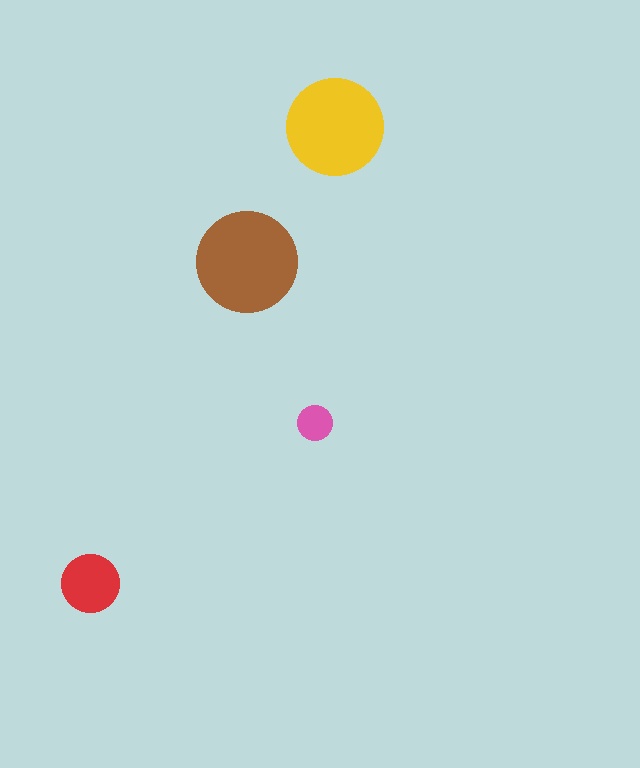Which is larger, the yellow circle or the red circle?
The yellow one.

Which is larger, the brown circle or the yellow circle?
The brown one.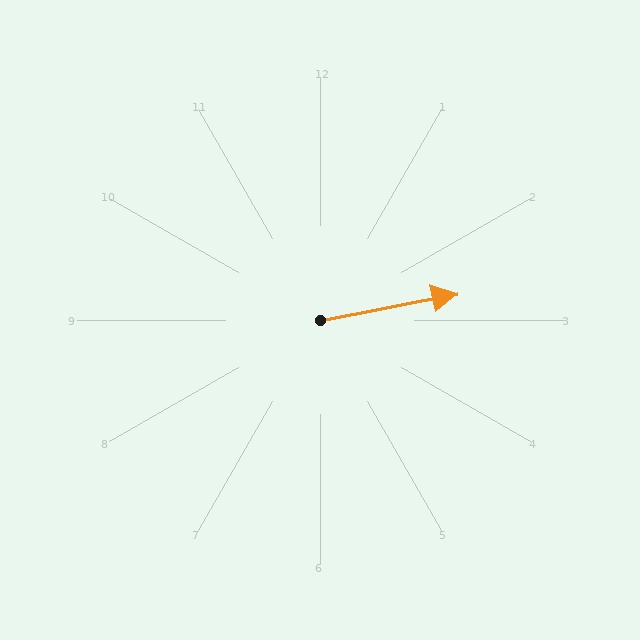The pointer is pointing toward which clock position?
Roughly 3 o'clock.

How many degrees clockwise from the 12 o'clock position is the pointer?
Approximately 79 degrees.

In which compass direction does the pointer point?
East.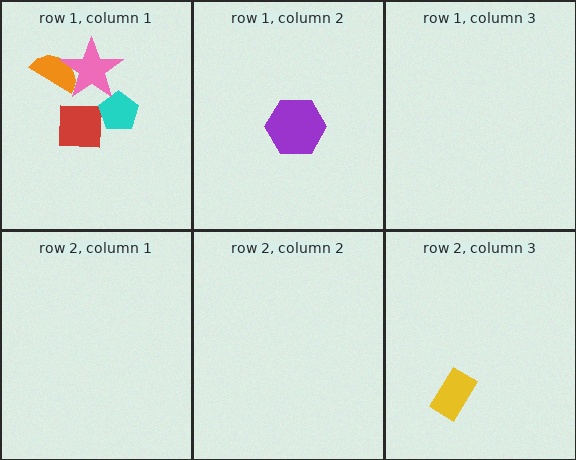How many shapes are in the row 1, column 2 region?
1.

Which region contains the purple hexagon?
The row 1, column 2 region.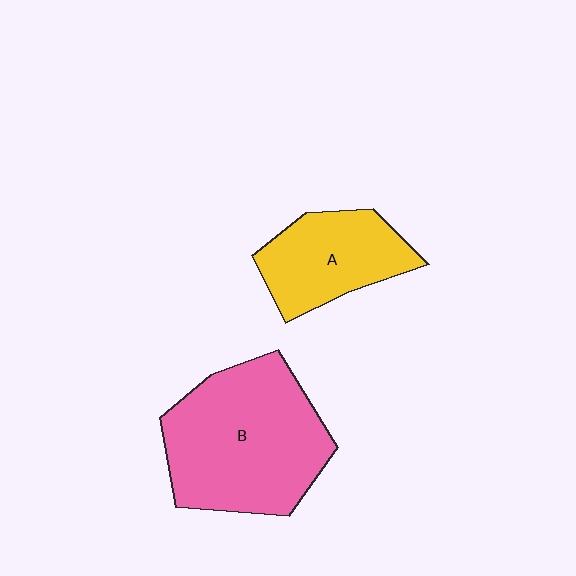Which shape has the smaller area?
Shape A (yellow).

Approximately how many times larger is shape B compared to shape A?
Approximately 1.8 times.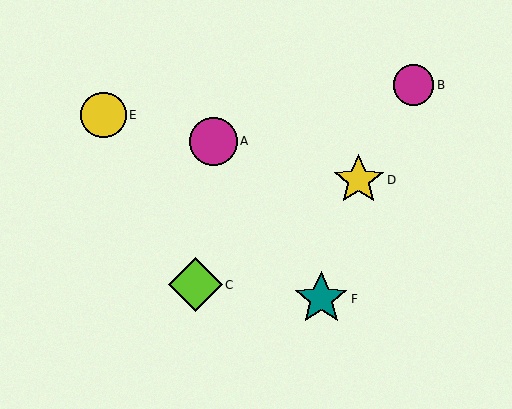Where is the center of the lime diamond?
The center of the lime diamond is at (195, 285).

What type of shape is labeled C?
Shape C is a lime diamond.